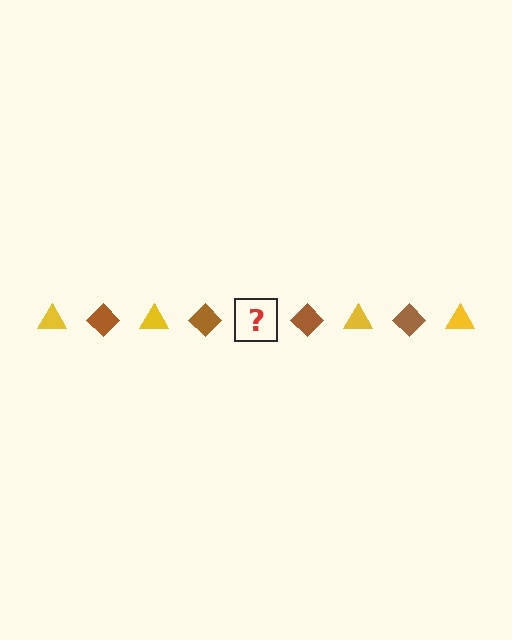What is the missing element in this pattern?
The missing element is a yellow triangle.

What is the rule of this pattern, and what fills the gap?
The rule is that the pattern alternates between yellow triangle and brown diamond. The gap should be filled with a yellow triangle.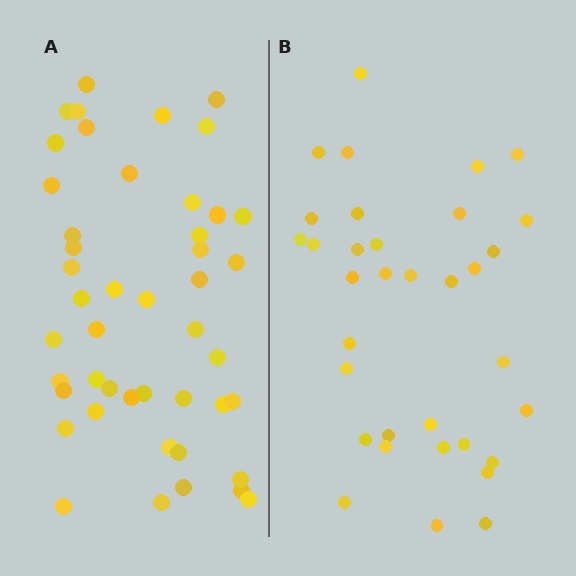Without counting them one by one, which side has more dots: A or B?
Region A (the left region) has more dots.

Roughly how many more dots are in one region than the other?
Region A has roughly 12 or so more dots than region B.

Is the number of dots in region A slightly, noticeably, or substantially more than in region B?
Region A has noticeably more, but not dramatically so. The ratio is roughly 1.4 to 1.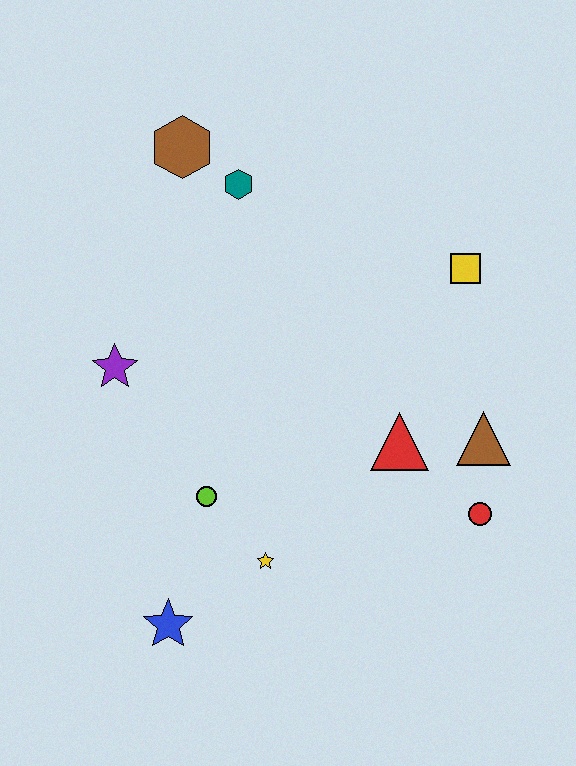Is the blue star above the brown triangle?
No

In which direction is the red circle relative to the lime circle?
The red circle is to the right of the lime circle.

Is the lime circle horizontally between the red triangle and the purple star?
Yes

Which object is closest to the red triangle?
The brown triangle is closest to the red triangle.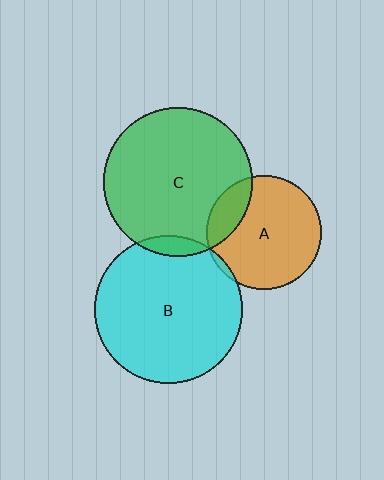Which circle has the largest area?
Circle B (cyan).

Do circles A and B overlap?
Yes.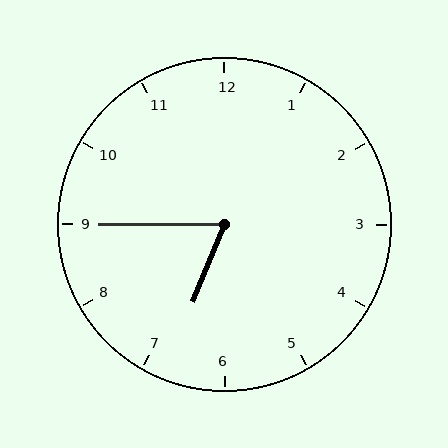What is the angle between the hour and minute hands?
Approximately 68 degrees.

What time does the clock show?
6:45.